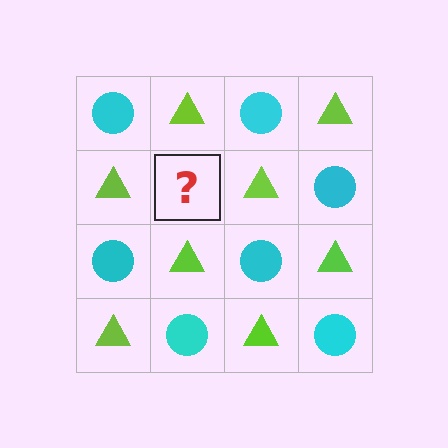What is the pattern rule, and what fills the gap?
The rule is that it alternates cyan circle and lime triangle in a checkerboard pattern. The gap should be filled with a cyan circle.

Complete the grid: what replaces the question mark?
The question mark should be replaced with a cyan circle.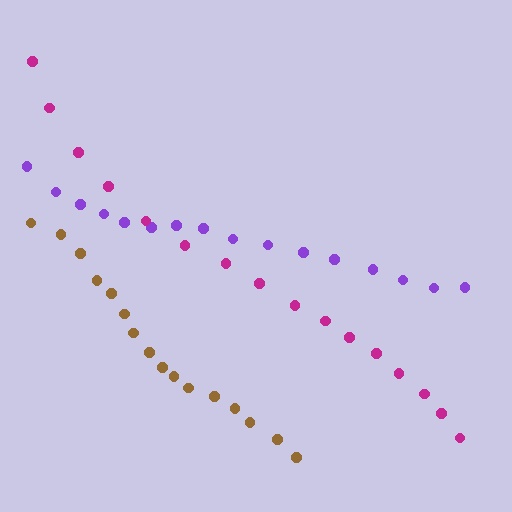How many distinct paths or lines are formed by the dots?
There are 3 distinct paths.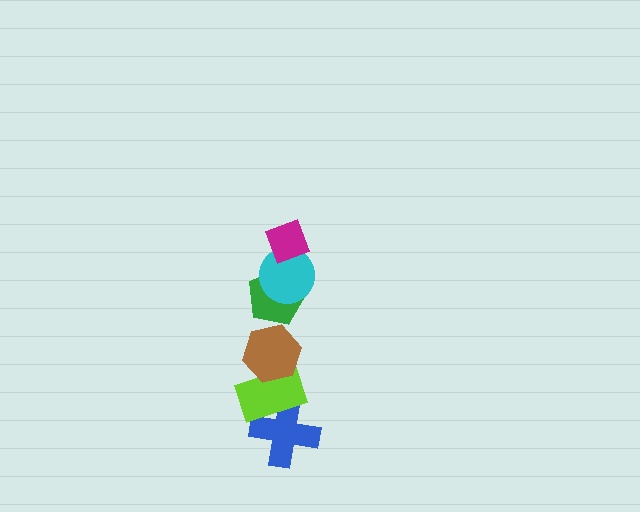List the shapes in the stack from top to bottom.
From top to bottom: the magenta diamond, the cyan circle, the green pentagon, the brown hexagon, the lime rectangle, the blue cross.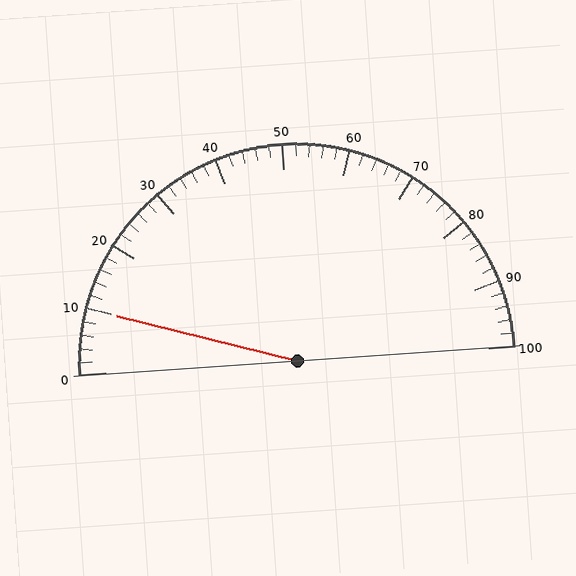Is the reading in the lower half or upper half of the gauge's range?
The reading is in the lower half of the range (0 to 100).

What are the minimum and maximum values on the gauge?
The gauge ranges from 0 to 100.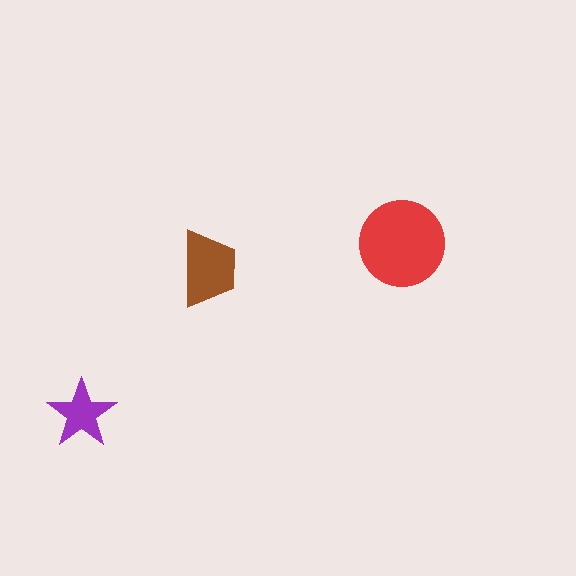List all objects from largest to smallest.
The red circle, the brown trapezoid, the purple star.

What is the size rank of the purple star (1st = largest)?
3rd.